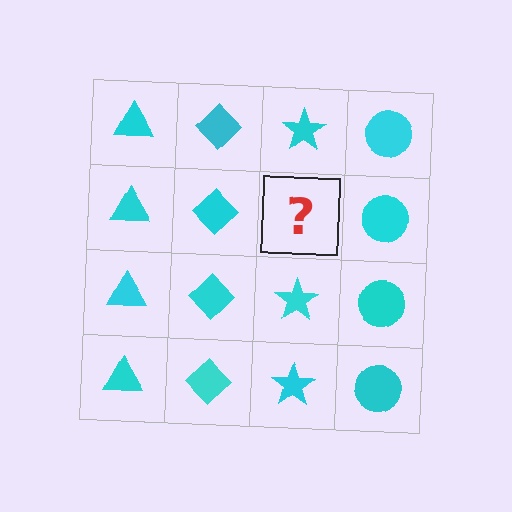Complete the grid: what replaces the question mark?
The question mark should be replaced with a cyan star.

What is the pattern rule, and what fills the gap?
The rule is that each column has a consistent shape. The gap should be filled with a cyan star.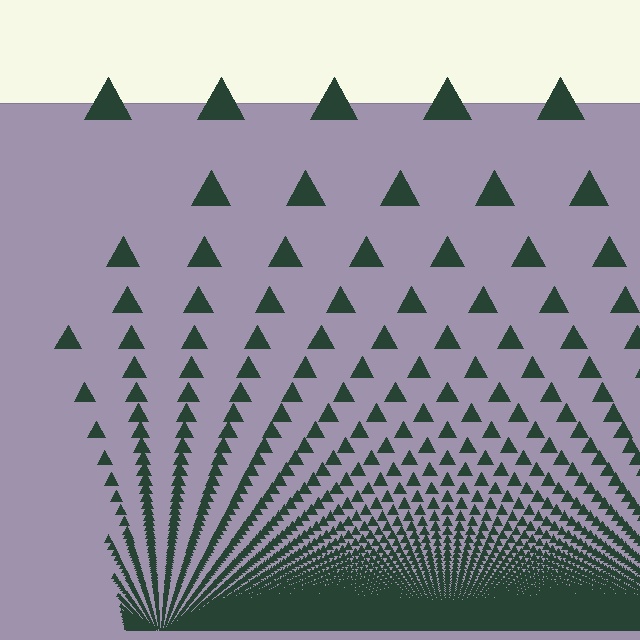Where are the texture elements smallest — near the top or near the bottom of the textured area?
Near the bottom.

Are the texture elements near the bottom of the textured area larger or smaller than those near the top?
Smaller. The gradient is inverted — elements near the bottom are smaller and denser.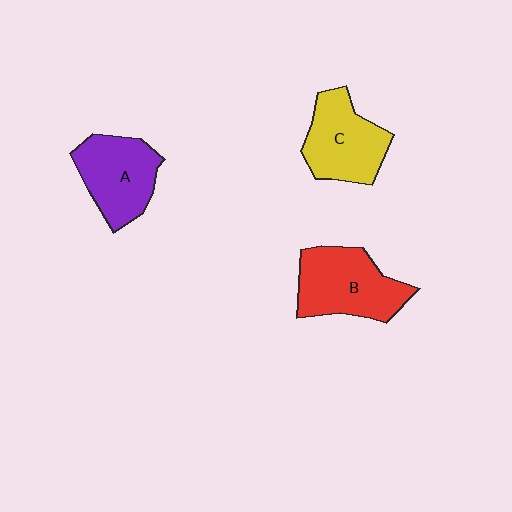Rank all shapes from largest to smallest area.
From largest to smallest: B (red), C (yellow), A (purple).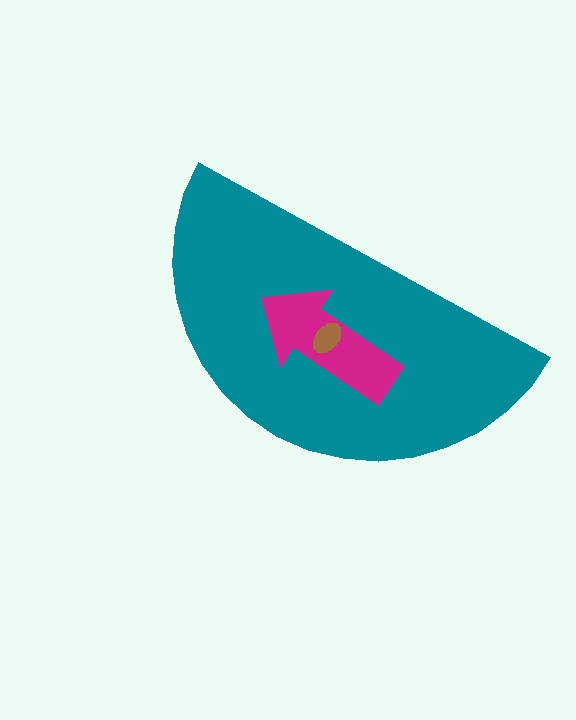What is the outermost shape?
The teal semicircle.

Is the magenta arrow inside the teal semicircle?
Yes.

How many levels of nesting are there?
3.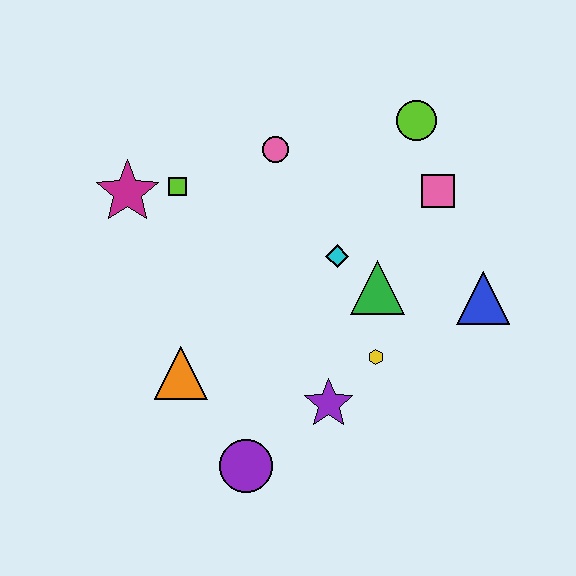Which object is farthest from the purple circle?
The lime circle is farthest from the purple circle.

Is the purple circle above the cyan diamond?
No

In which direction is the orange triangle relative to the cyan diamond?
The orange triangle is to the left of the cyan diamond.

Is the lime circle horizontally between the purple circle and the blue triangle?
Yes